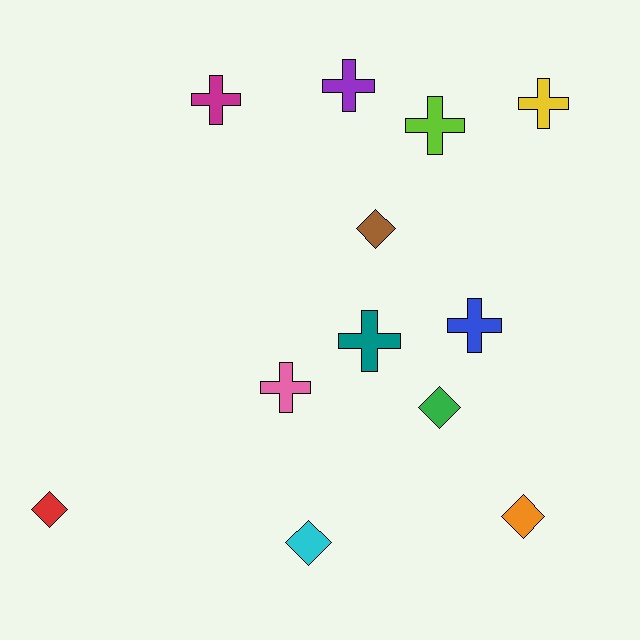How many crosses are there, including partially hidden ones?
There are 7 crosses.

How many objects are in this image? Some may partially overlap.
There are 12 objects.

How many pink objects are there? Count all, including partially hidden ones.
There is 1 pink object.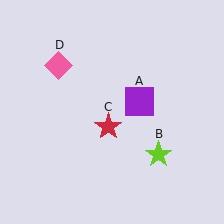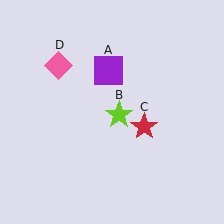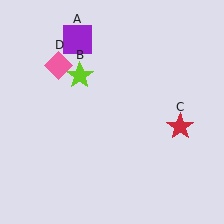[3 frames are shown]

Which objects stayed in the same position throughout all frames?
Pink diamond (object D) remained stationary.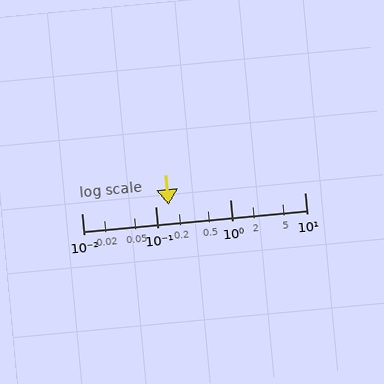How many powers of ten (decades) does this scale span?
The scale spans 3 decades, from 0.01 to 10.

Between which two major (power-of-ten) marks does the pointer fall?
The pointer is between 0.1 and 1.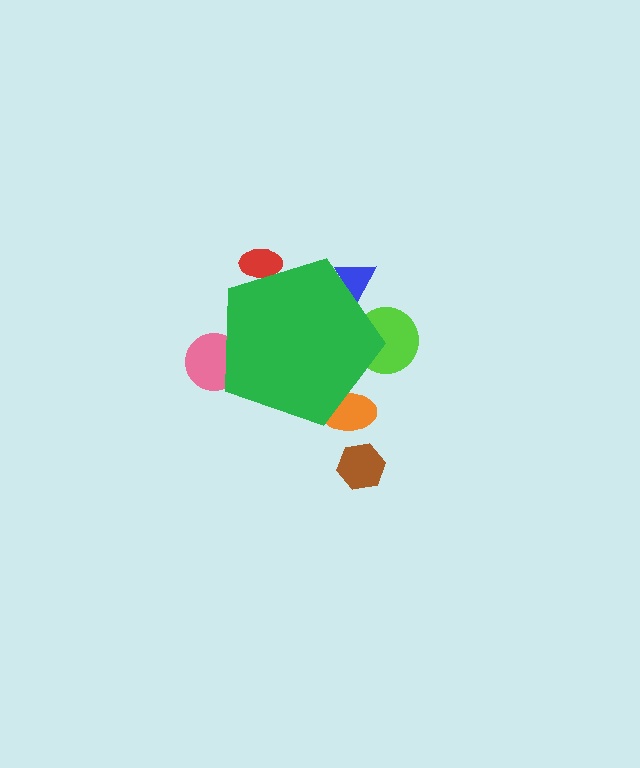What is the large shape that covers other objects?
A green pentagon.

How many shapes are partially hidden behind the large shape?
5 shapes are partially hidden.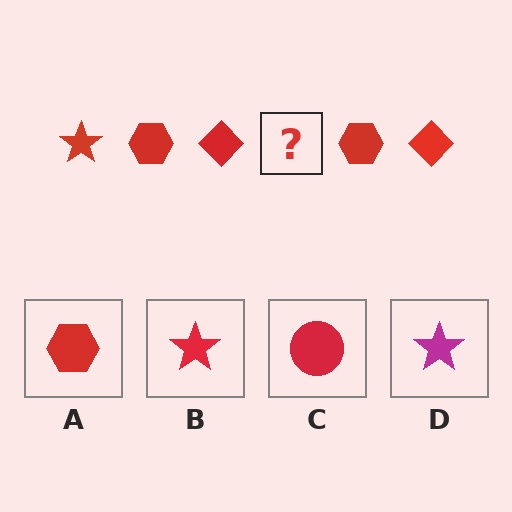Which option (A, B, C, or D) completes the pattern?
B.